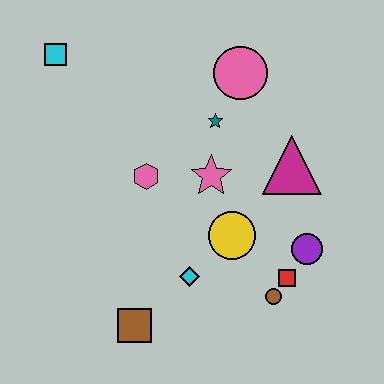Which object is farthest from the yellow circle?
The cyan square is farthest from the yellow circle.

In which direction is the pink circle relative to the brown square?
The pink circle is above the brown square.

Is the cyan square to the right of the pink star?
No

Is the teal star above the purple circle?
Yes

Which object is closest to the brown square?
The cyan diamond is closest to the brown square.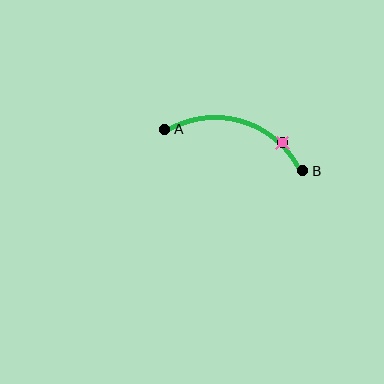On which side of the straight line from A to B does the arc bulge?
The arc bulges above the straight line connecting A and B.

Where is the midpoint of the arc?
The arc midpoint is the point on the curve farthest from the straight line joining A and B. It sits above that line.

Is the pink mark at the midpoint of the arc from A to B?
No. The pink mark lies on the arc but is closer to endpoint B. The arc midpoint would be at the point on the curve equidistant along the arc from both A and B.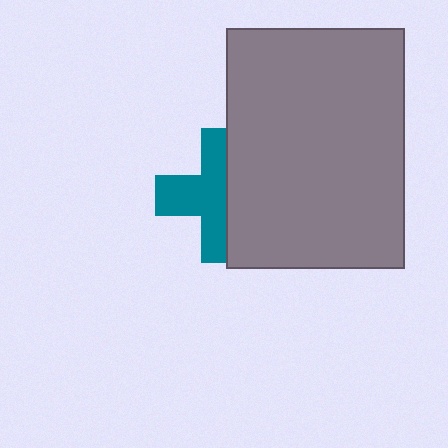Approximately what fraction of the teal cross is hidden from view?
Roughly 46% of the teal cross is hidden behind the gray rectangle.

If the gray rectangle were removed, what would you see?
You would see the complete teal cross.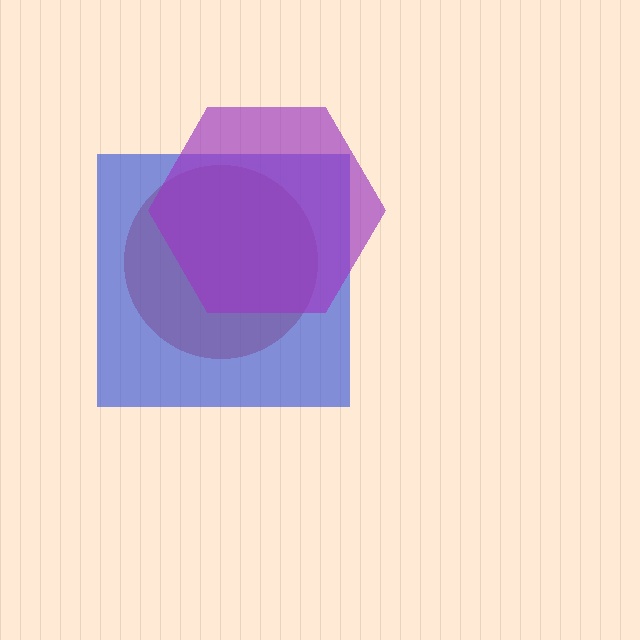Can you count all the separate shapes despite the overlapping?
Yes, there are 3 separate shapes.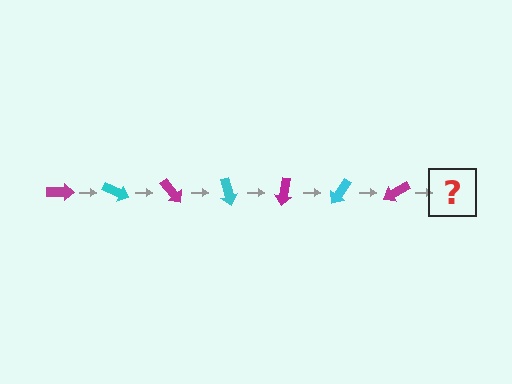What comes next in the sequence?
The next element should be a cyan arrow, rotated 175 degrees from the start.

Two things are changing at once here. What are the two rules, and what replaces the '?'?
The two rules are that it rotates 25 degrees each step and the color cycles through magenta and cyan. The '?' should be a cyan arrow, rotated 175 degrees from the start.